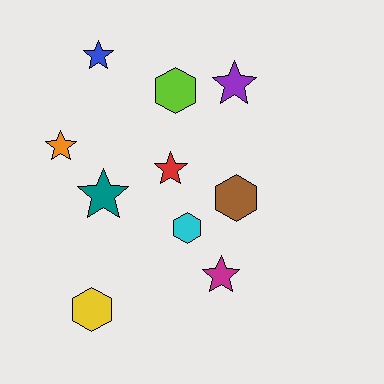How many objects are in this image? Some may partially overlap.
There are 10 objects.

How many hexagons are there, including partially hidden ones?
There are 4 hexagons.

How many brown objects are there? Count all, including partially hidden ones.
There is 1 brown object.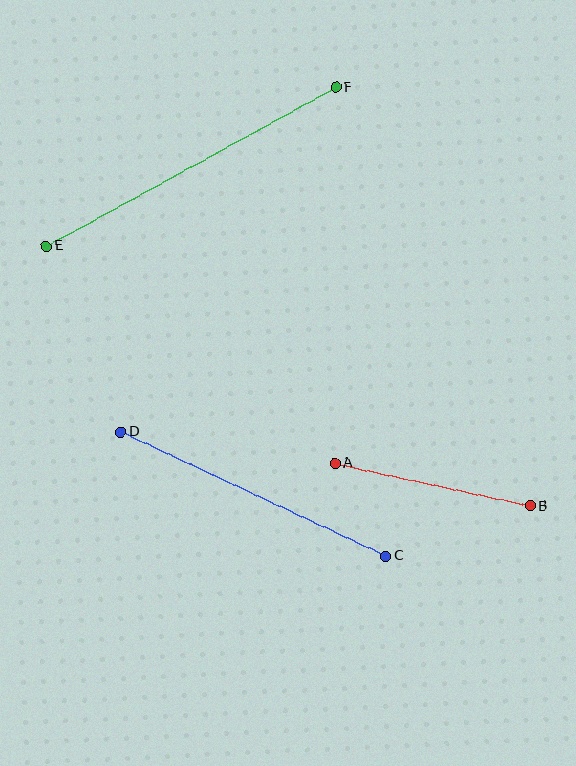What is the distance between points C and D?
The distance is approximately 293 pixels.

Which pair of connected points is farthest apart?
Points E and F are farthest apart.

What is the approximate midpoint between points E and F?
The midpoint is at approximately (191, 167) pixels.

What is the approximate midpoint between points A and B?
The midpoint is at approximately (432, 485) pixels.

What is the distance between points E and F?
The distance is approximately 330 pixels.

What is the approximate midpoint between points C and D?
The midpoint is at approximately (253, 494) pixels.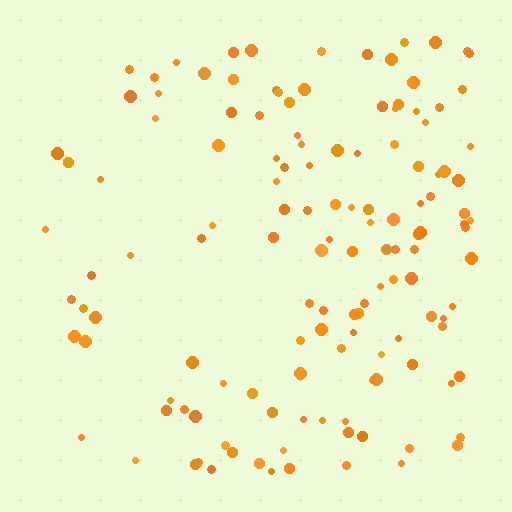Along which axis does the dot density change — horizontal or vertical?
Horizontal.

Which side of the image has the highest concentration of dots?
The right.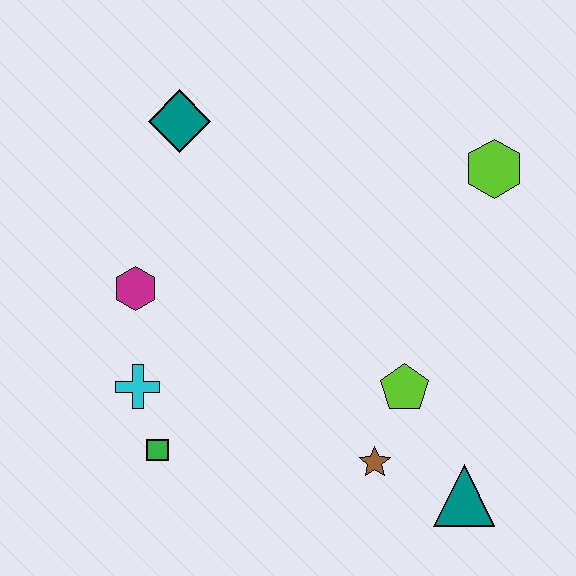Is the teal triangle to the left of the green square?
No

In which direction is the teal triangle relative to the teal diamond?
The teal triangle is below the teal diamond.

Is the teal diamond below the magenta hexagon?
No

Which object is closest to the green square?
The cyan cross is closest to the green square.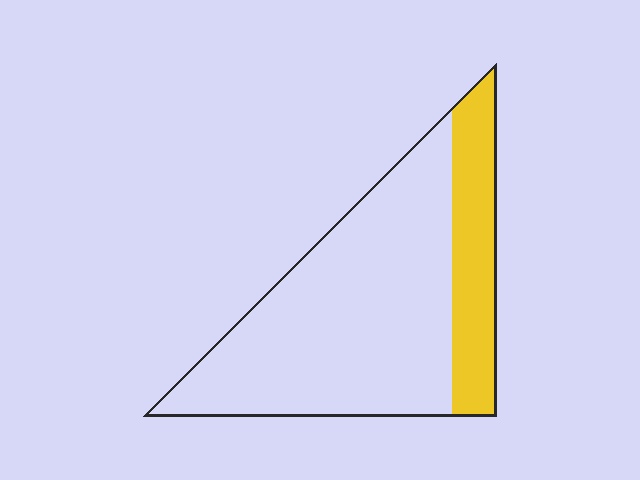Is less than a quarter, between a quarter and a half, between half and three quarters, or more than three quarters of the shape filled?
Less than a quarter.